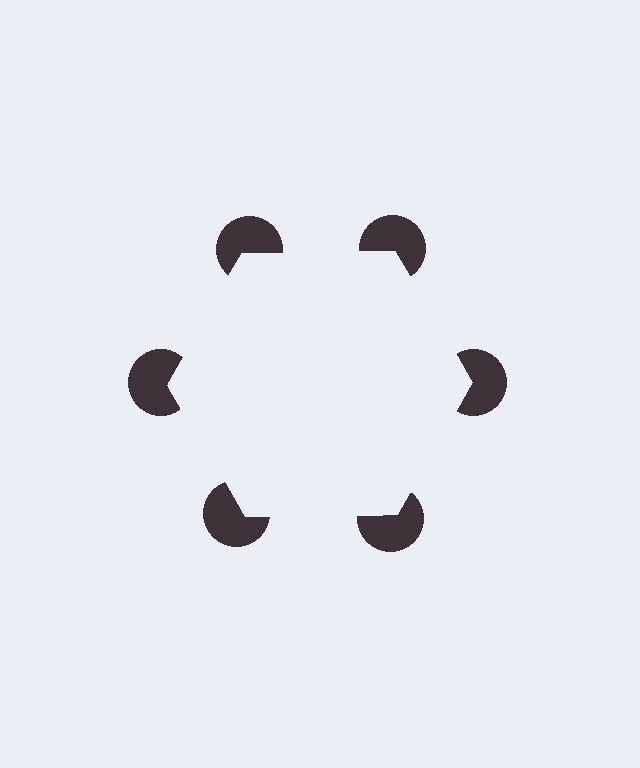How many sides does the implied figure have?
6 sides.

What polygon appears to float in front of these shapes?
An illusory hexagon — its edges are inferred from the aligned wedge cuts in the pac-man discs, not physically drawn.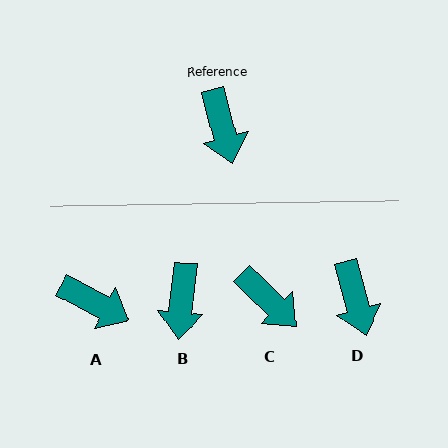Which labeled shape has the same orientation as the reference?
D.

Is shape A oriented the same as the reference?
No, it is off by about 47 degrees.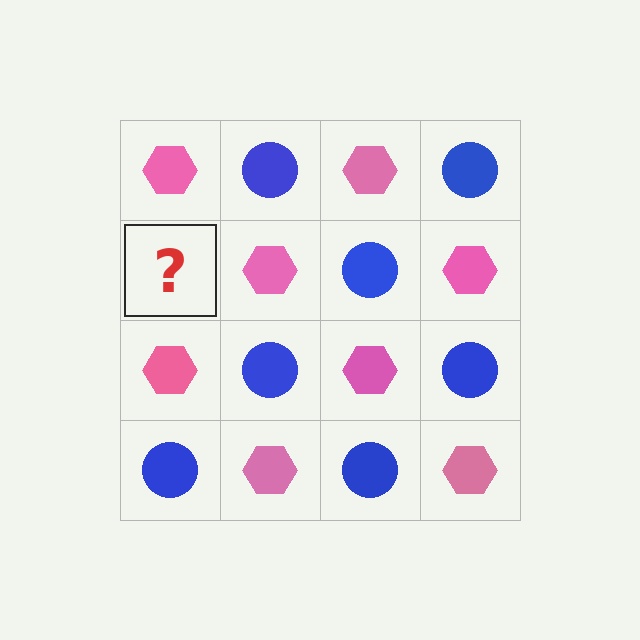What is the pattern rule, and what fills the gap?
The rule is that it alternates pink hexagon and blue circle in a checkerboard pattern. The gap should be filled with a blue circle.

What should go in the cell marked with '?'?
The missing cell should contain a blue circle.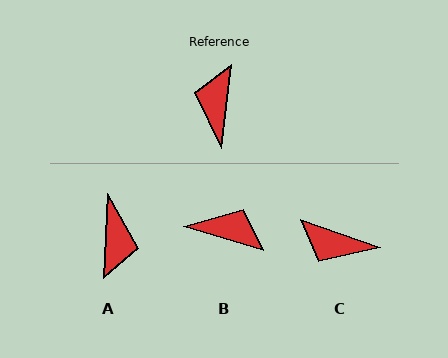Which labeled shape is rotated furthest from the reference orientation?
A, about 177 degrees away.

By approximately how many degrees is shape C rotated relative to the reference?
Approximately 77 degrees counter-clockwise.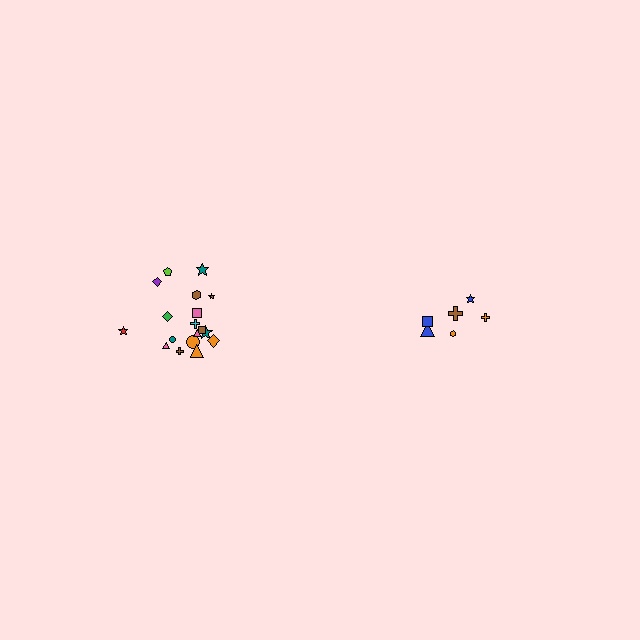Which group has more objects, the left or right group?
The left group.